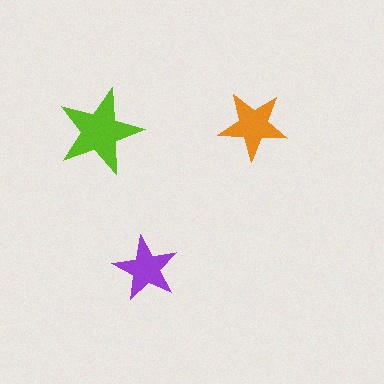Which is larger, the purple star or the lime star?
The lime one.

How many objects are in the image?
There are 3 objects in the image.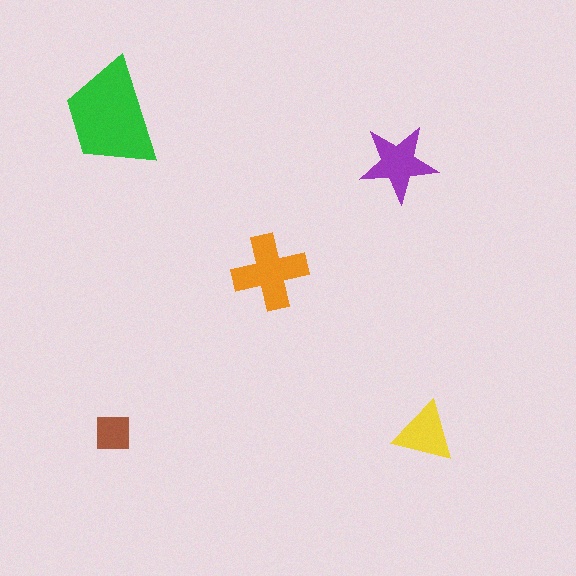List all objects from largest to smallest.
The green trapezoid, the orange cross, the purple star, the yellow triangle, the brown square.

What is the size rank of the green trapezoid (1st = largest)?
1st.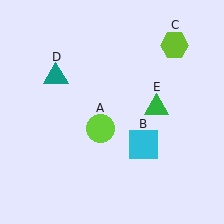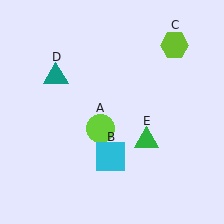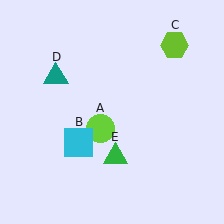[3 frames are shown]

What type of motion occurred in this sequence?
The cyan square (object B), green triangle (object E) rotated clockwise around the center of the scene.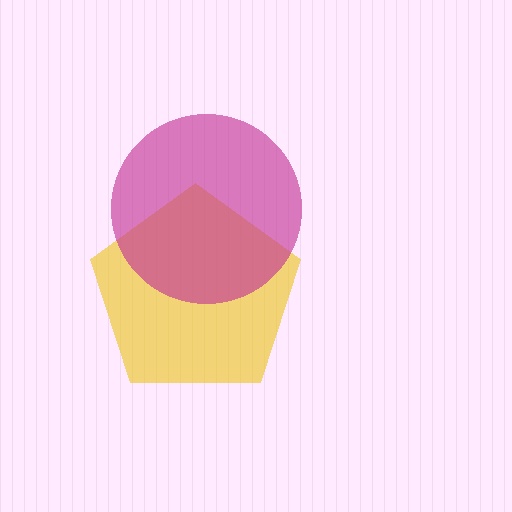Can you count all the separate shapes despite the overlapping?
Yes, there are 2 separate shapes.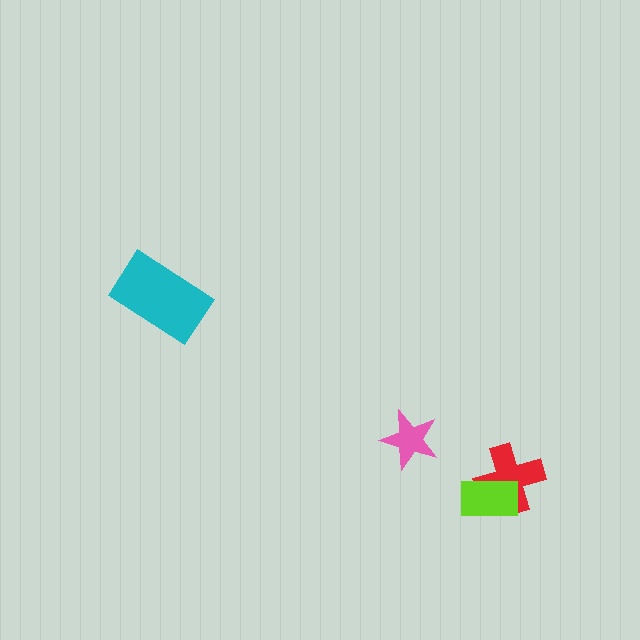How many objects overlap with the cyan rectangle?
0 objects overlap with the cyan rectangle.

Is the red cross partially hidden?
Yes, it is partially covered by another shape.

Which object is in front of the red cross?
The lime rectangle is in front of the red cross.